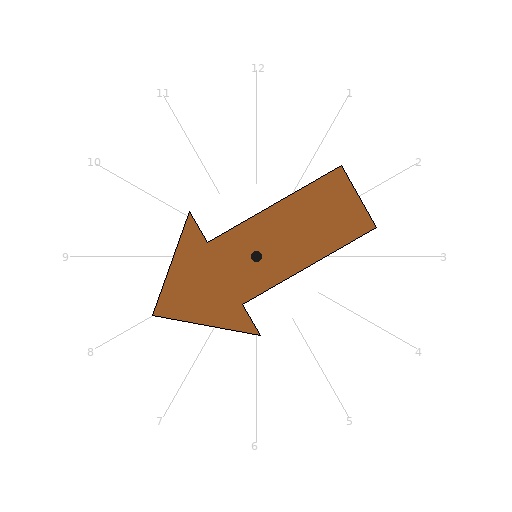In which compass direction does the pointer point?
Southwest.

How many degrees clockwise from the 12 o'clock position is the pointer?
Approximately 240 degrees.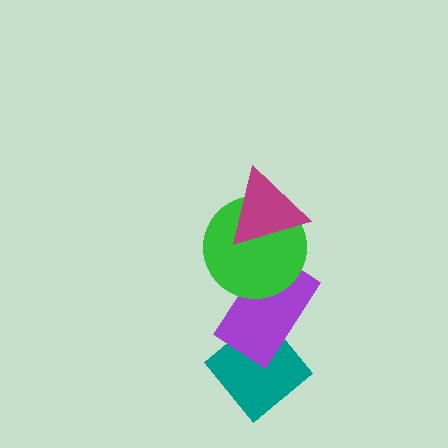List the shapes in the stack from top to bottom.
From top to bottom: the magenta triangle, the green circle, the purple rectangle, the teal diamond.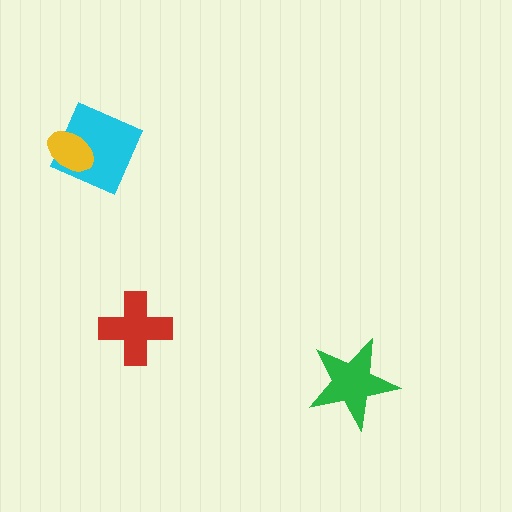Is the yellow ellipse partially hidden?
No, no other shape covers it.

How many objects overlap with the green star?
0 objects overlap with the green star.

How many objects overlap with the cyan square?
1 object overlaps with the cyan square.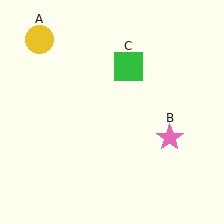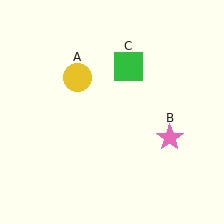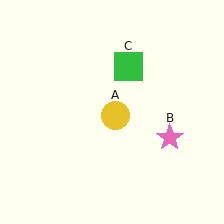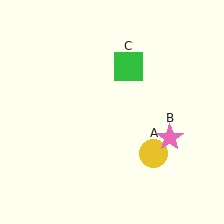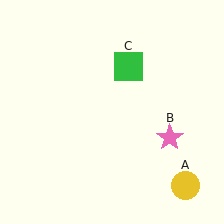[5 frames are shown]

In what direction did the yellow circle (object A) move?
The yellow circle (object A) moved down and to the right.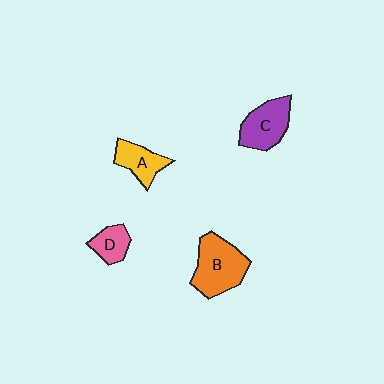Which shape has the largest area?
Shape B (orange).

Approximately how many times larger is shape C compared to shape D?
Approximately 1.7 times.